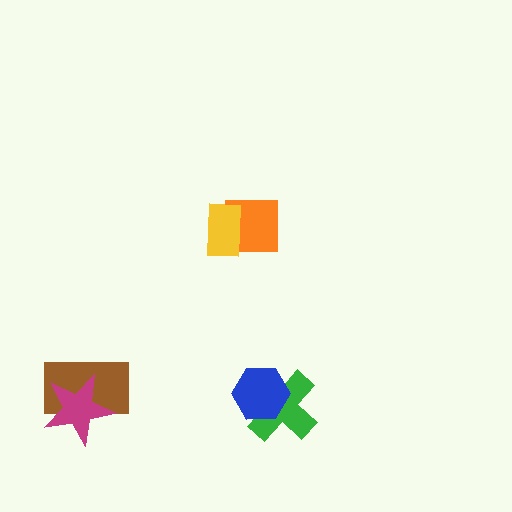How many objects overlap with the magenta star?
1 object overlaps with the magenta star.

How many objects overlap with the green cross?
1 object overlaps with the green cross.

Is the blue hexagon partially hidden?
No, no other shape covers it.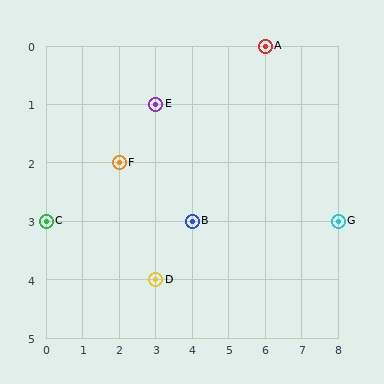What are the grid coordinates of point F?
Point F is at grid coordinates (2, 2).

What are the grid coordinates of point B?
Point B is at grid coordinates (4, 3).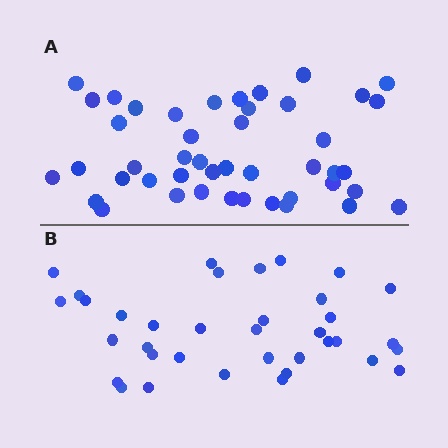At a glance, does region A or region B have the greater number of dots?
Region A (the top region) has more dots.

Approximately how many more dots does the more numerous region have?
Region A has roughly 8 or so more dots than region B.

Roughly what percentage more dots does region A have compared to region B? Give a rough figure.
About 25% more.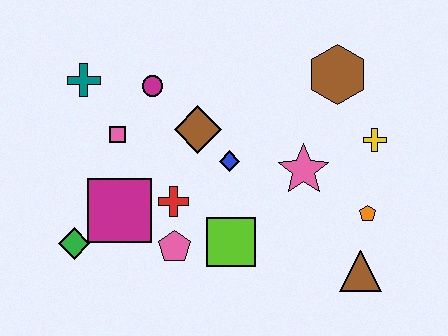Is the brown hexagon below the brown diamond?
No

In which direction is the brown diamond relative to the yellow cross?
The brown diamond is to the left of the yellow cross.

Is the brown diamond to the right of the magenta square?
Yes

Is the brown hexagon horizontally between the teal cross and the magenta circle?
No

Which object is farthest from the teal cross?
The brown triangle is farthest from the teal cross.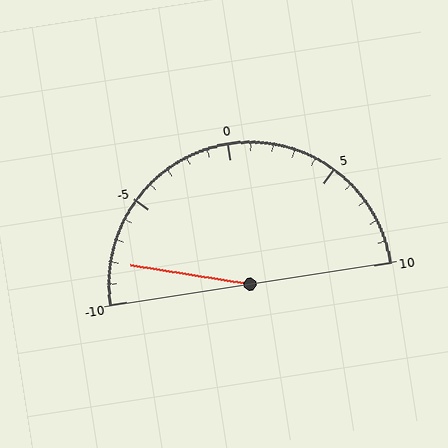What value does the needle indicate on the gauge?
The needle indicates approximately -8.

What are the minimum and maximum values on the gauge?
The gauge ranges from -10 to 10.